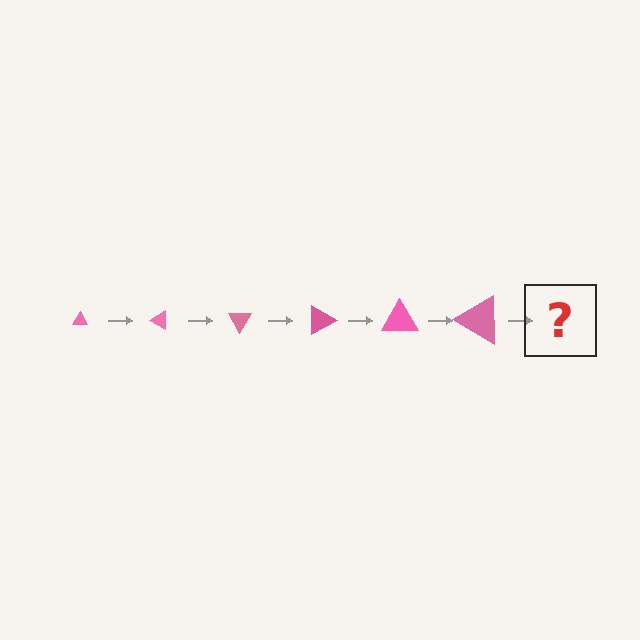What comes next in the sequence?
The next element should be a triangle, larger than the previous one and rotated 180 degrees from the start.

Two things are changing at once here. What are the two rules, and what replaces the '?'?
The two rules are that the triangle grows larger each step and it rotates 30 degrees each step. The '?' should be a triangle, larger than the previous one and rotated 180 degrees from the start.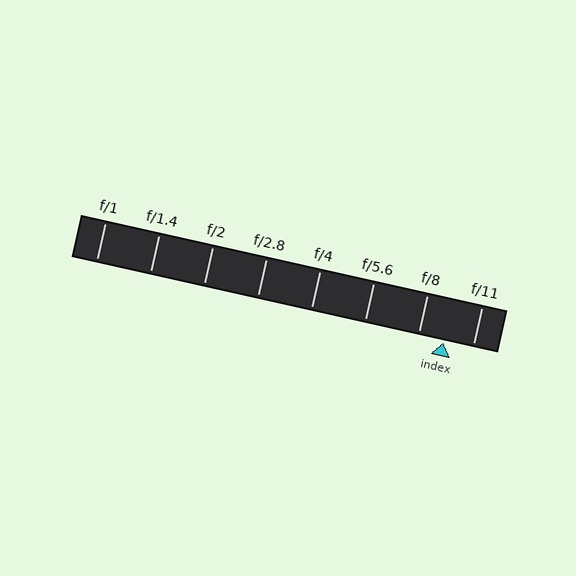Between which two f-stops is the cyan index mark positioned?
The index mark is between f/8 and f/11.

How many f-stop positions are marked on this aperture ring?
There are 8 f-stop positions marked.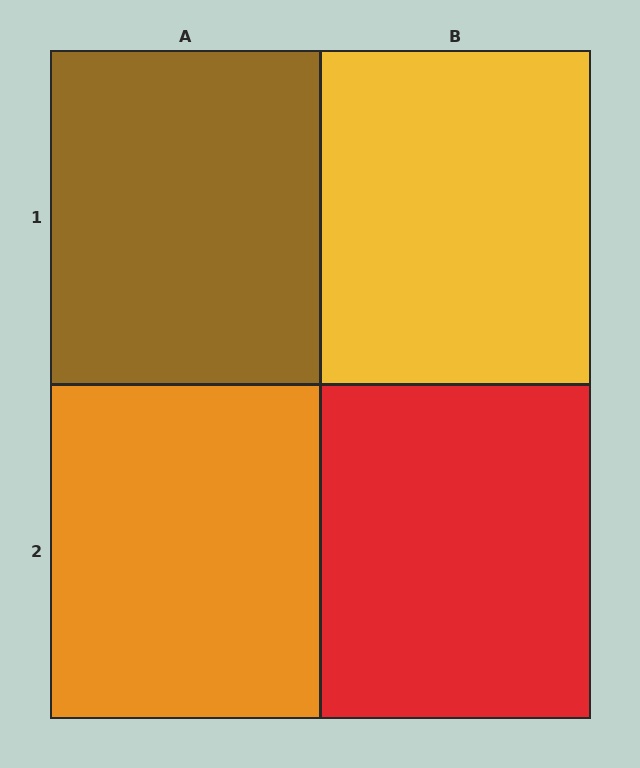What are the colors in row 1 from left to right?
Brown, yellow.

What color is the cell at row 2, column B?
Red.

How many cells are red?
1 cell is red.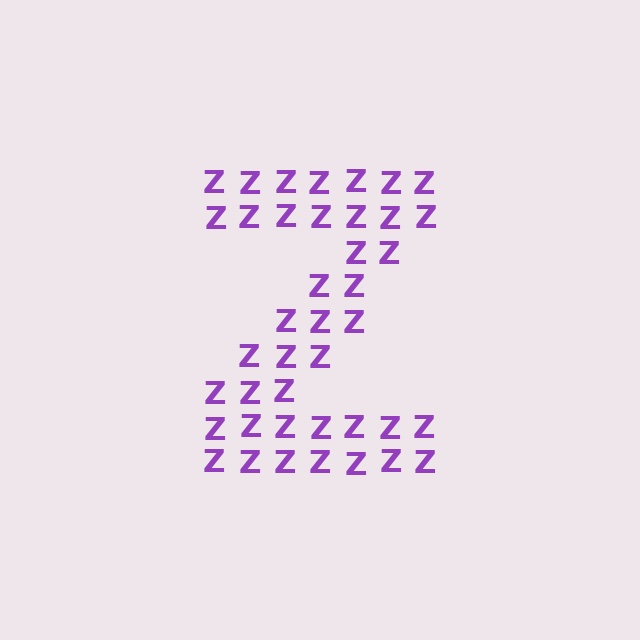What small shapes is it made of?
It is made of small letter Z's.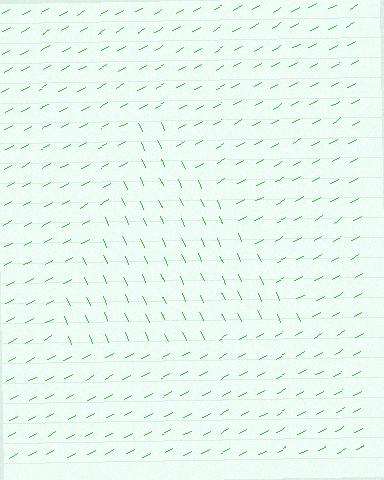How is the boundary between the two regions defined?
The boundary is defined purely by a change in line orientation (approximately 85 degrees difference). All lines are the same color and thickness.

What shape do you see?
I see a triangle.